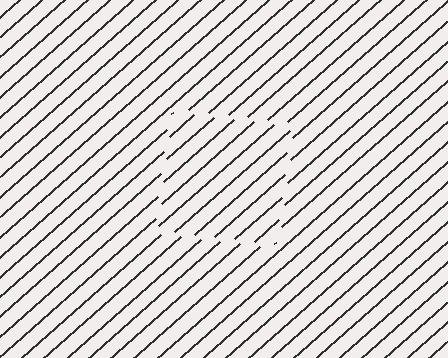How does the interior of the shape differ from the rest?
The interior of the shape contains the same grating, shifted by half a period — the contour is defined by the phase discontinuity where line-ends from the inner and outer gratings abut.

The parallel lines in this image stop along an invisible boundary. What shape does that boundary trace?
An illusory square. The interior of the shape contains the same grating, shifted by half a period — the contour is defined by the phase discontinuity where line-ends from the inner and outer gratings abut.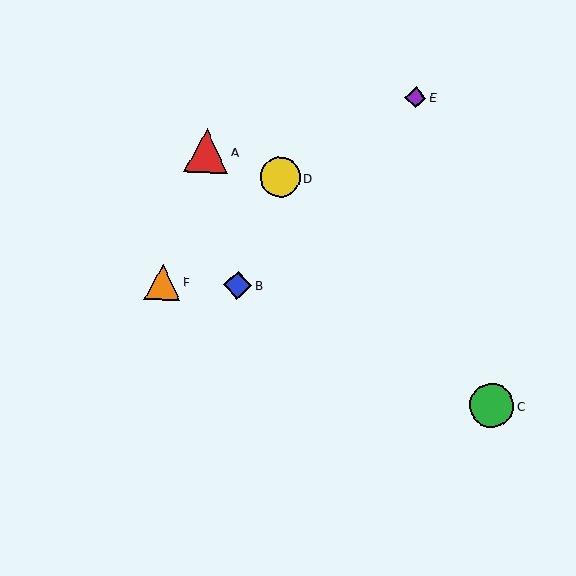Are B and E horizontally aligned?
No, B is at y≈285 and E is at y≈97.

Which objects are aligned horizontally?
Objects B, F are aligned horizontally.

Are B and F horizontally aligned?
Yes, both are at y≈285.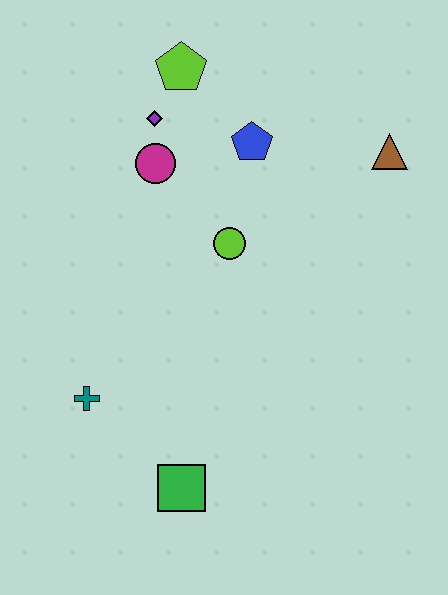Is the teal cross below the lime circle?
Yes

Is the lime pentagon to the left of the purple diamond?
No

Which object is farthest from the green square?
The lime pentagon is farthest from the green square.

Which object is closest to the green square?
The teal cross is closest to the green square.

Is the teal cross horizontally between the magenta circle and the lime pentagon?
No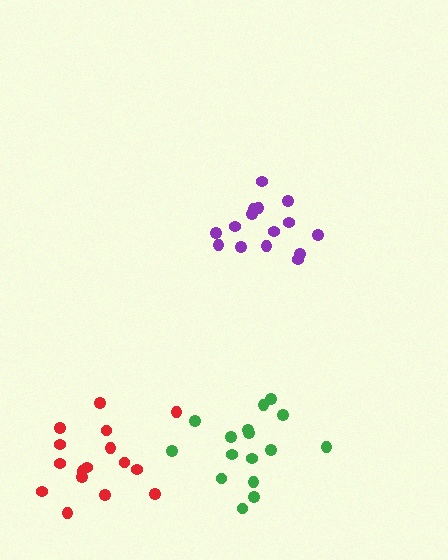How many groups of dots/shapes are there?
There are 3 groups.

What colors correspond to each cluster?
The clusters are colored: red, purple, green.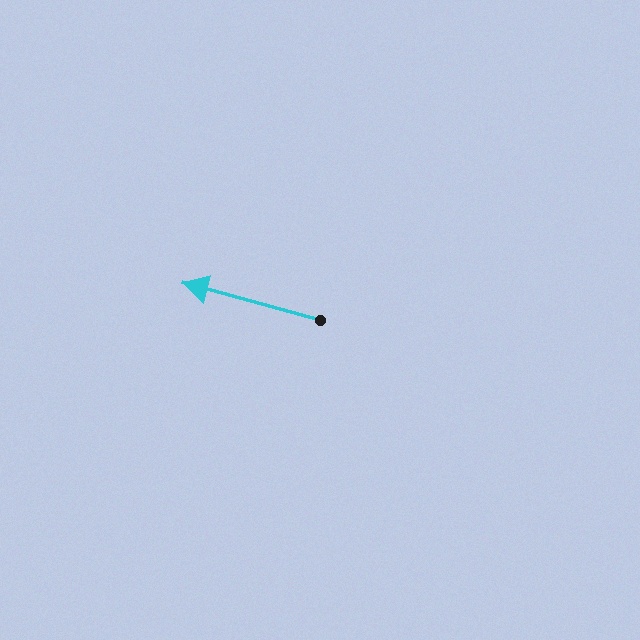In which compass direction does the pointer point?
West.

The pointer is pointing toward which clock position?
Roughly 10 o'clock.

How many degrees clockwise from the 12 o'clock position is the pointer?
Approximately 285 degrees.